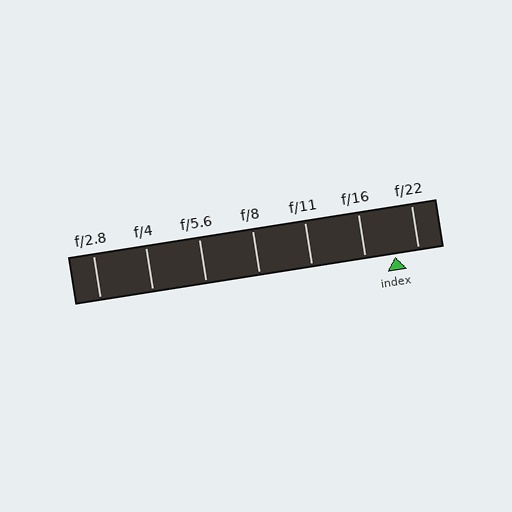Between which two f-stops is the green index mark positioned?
The index mark is between f/16 and f/22.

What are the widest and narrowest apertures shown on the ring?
The widest aperture shown is f/2.8 and the narrowest is f/22.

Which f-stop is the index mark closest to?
The index mark is closest to f/22.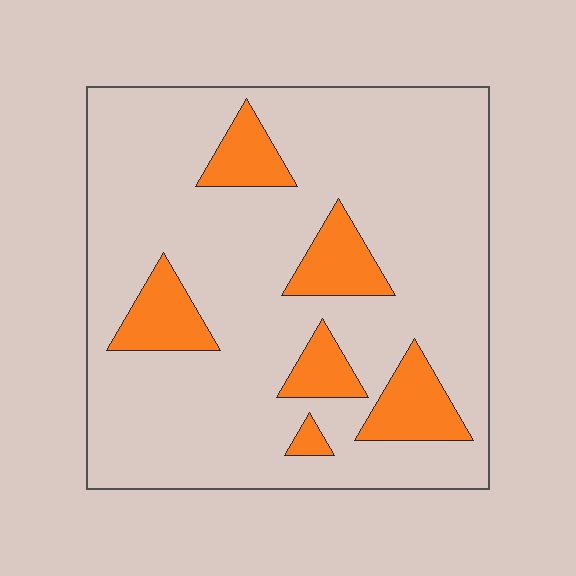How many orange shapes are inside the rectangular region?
6.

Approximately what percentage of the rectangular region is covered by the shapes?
Approximately 15%.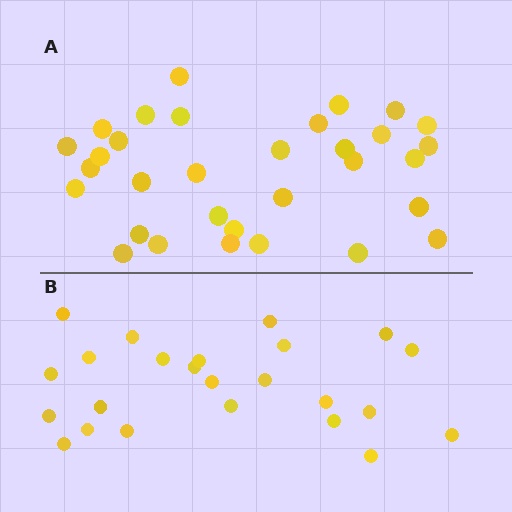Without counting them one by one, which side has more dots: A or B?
Region A (the top region) has more dots.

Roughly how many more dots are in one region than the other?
Region A has roughly 8 or so more dots than region B.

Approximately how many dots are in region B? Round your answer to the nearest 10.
About 20 dots. (The exact count is 24, which rounds to 20.)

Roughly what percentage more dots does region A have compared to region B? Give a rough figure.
About 35% more.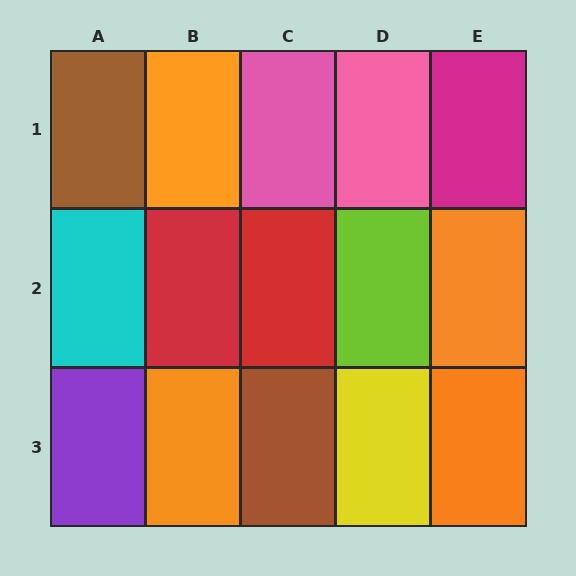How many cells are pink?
2 cells are pink.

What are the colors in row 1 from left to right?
Brown, orange, pink, pink, magenta.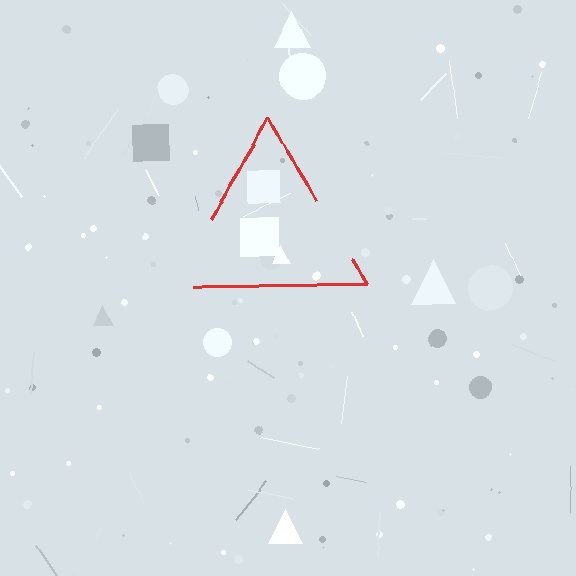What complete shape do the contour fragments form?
The contour fragments form a triangle.